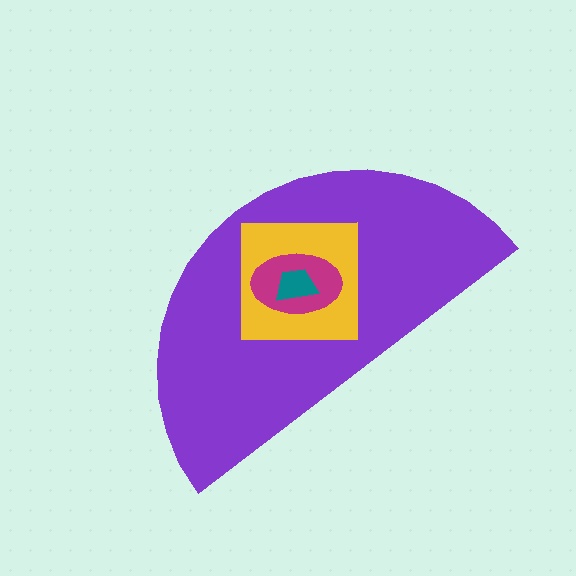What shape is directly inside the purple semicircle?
The yellow square.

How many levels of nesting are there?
4.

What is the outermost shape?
The purple semicircle.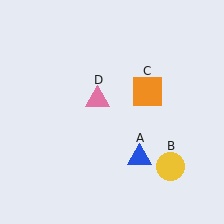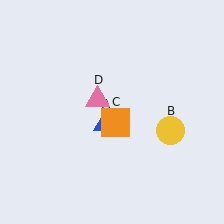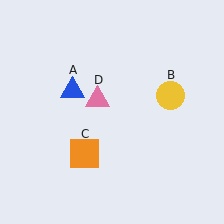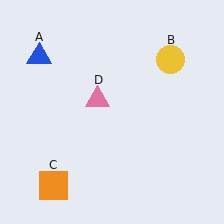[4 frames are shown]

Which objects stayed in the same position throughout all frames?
Pink triangle (object D) remained stationary.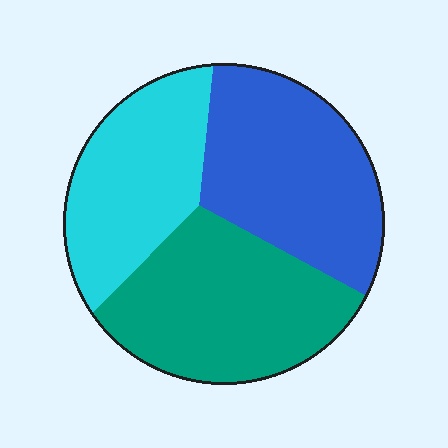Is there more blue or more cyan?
Blue.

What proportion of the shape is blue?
Blue covers roughly 35% of the shape.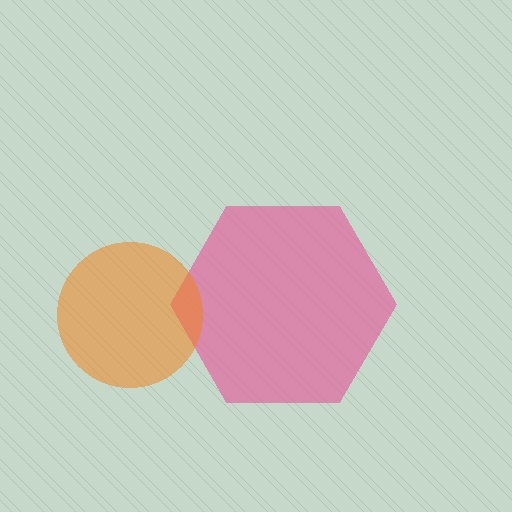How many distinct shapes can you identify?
There are 2 distinct shapes: a pink hexagon, an orange circle.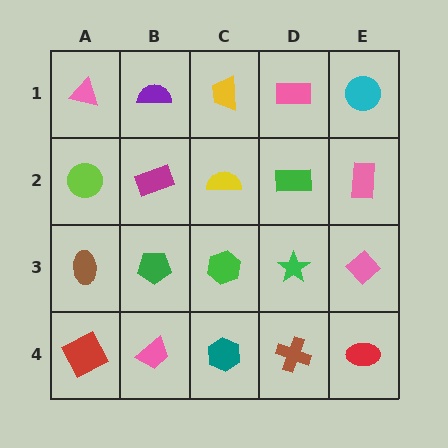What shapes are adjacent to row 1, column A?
A lime circle (row 2, column A), a purple semicircle (row 1, column B).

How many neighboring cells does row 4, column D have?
3.